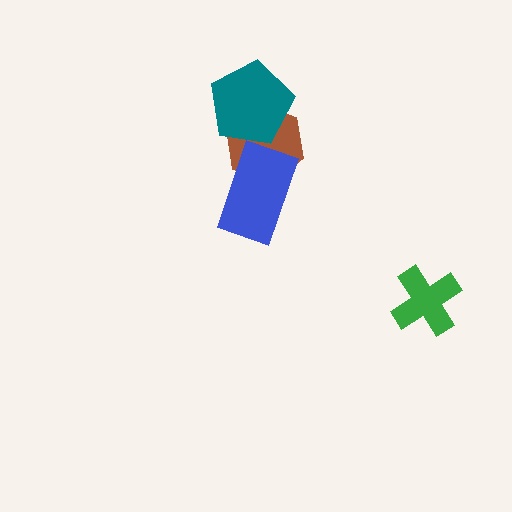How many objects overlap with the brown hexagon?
2 objects overlap with the brown hexagon.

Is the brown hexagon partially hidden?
Yes, it is partially covered by another shape.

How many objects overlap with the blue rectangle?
1 object overlaps with the blue rectangle.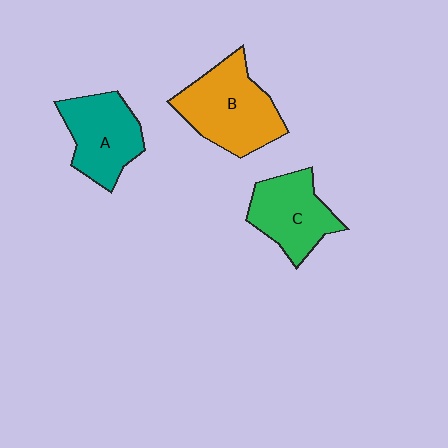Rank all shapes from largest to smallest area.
From largest to smallest: B (orange), A (teal), C (green).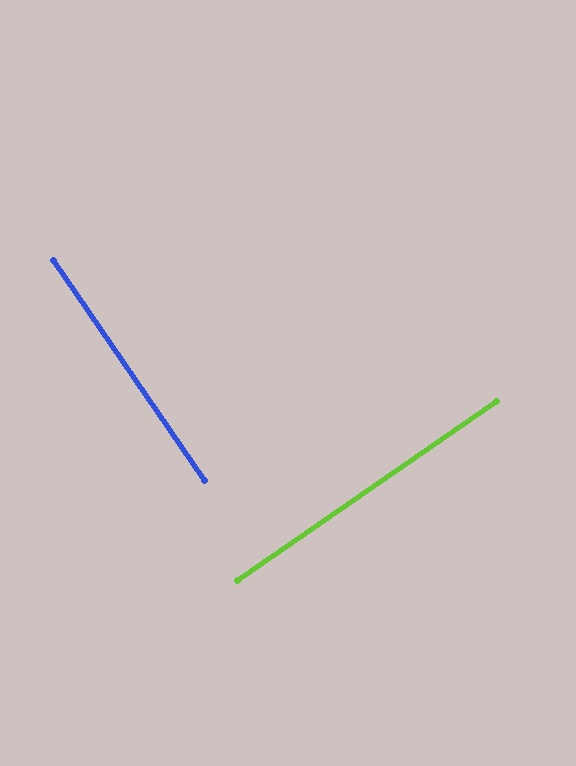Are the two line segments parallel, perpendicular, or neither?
Perpendicular — they meet at approximately 90°.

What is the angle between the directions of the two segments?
Approximately 90 degrees.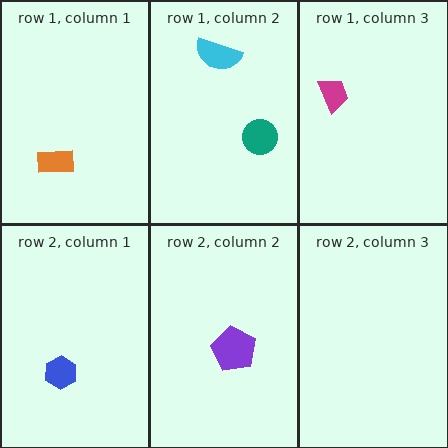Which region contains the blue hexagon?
The row 2, column 1 region.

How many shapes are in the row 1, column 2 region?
2.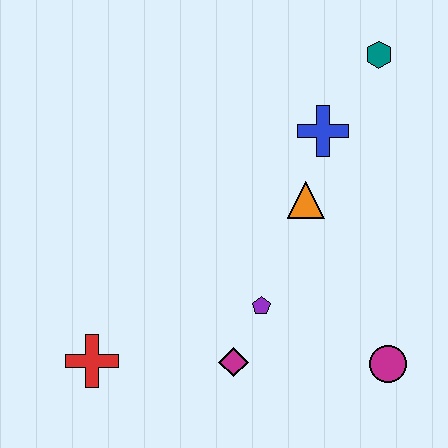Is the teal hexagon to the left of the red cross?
No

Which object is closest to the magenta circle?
The purple pentagon is closest to the magenta circle.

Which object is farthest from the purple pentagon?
The teal hexagon is farthest from the purple pentagon.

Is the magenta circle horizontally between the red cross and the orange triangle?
No